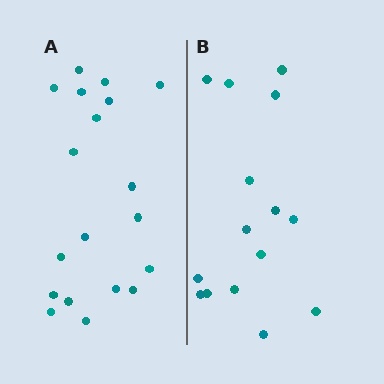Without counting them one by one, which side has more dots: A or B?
Region A (the left region) has more dots.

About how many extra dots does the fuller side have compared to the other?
Region A has about 4 more dots than region B.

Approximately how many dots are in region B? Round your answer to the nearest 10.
About 20 dots. (The exact count is 15, which rounds to 20.)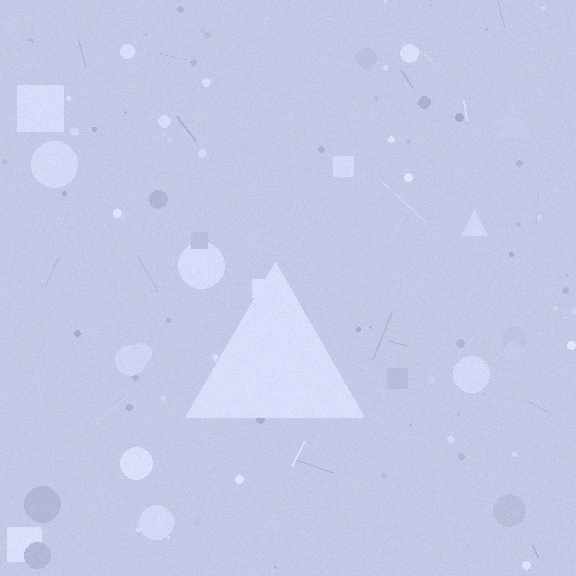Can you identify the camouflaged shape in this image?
The camouflaged shape is a triangle.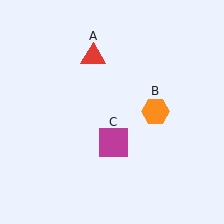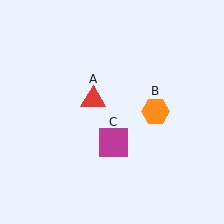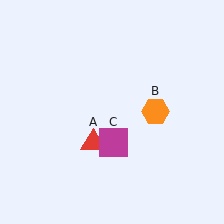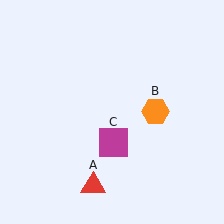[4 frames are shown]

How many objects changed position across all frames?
1 object changed position: red triangle (object A).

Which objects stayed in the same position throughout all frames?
Orange hexagon (object B) and magenta square (object C) remained stationary.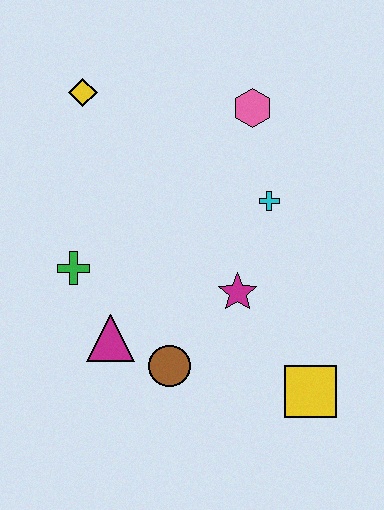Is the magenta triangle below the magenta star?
Yes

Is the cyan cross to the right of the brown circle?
Yes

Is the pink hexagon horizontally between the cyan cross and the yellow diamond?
Yes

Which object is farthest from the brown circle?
The yellow diamond is farthest from the brown circle.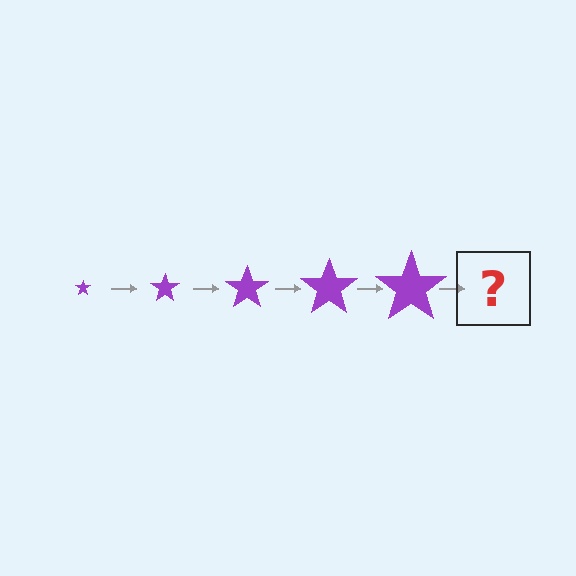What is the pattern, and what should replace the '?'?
The pattern is that the star gets progressively larger each step. The '?' should be a purple star, larger than the previous one.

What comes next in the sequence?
The next element should be a purple star, larger than the previous one.